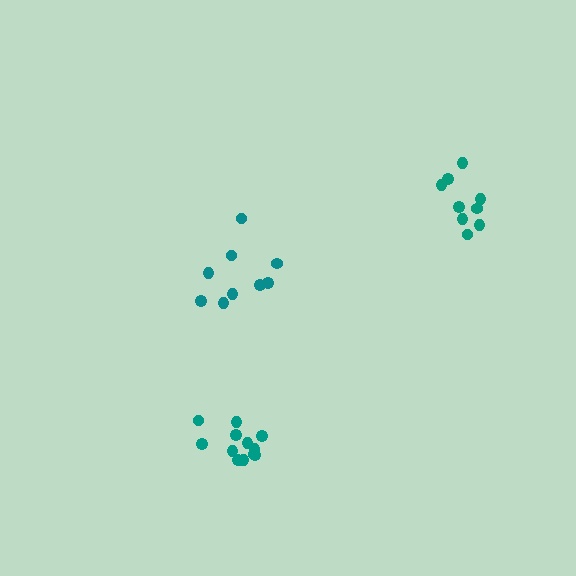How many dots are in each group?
Group 1: 13 dots, Group 2: 9 dots, Group 3: 9 dots (31 total).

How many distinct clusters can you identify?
There are 3 distinct clusters.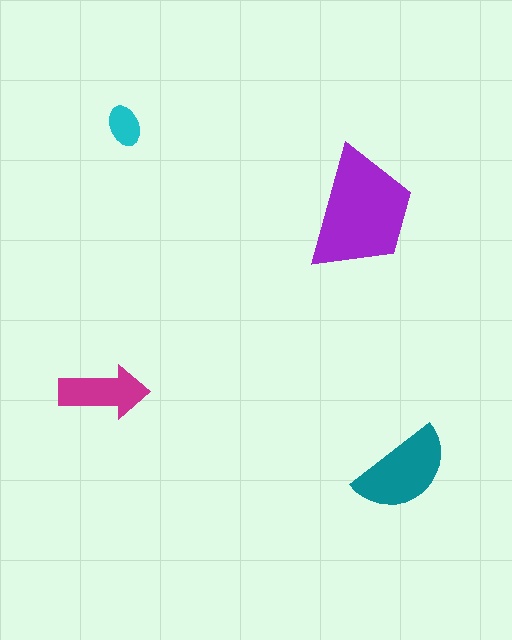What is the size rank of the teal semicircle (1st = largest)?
2nd.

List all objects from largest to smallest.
The purple trapezoid, the teal semicircle, the magenta arrow, the cyan ellipse.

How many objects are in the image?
There are 4 objects in the image.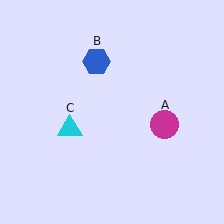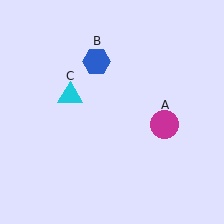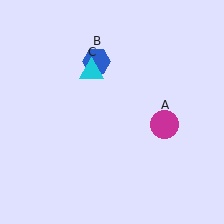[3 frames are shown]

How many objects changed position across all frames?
1 object changed position: cyan triangle (object C).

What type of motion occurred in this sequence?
The cyan triangle (object C) rotated clockwise around the center of the scene.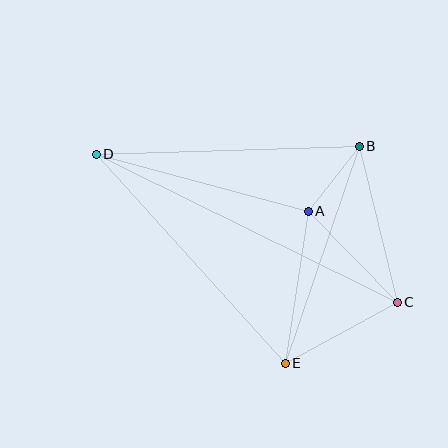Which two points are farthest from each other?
Points C and D are farthest from each other.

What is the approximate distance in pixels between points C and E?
The distance between C and E is approximately 127 pixels.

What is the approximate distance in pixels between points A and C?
The distance between A and C is approximately 127 pixels.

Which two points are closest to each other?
Points A and B are closest to each other.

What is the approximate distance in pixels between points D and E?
The distance between D and E is approximately 282 pixels.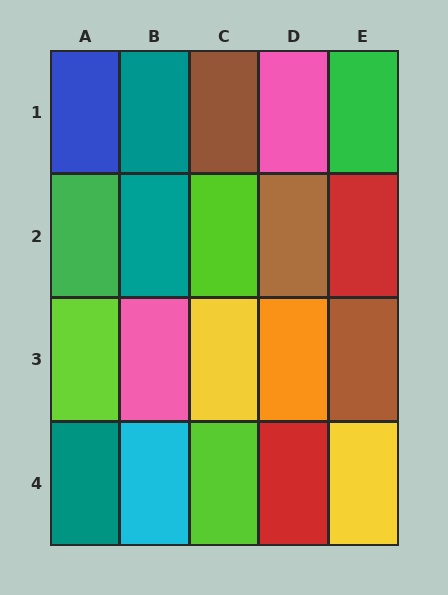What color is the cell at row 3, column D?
Orange.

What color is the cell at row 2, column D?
Brown.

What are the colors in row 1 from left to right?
Blue, teal, brown, pink, green.